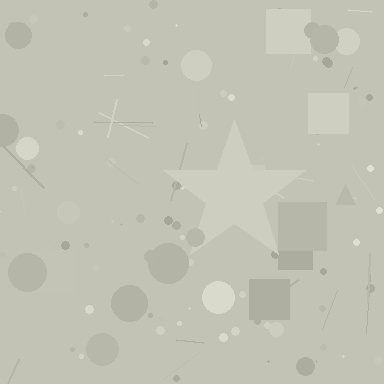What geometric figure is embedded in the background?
A star is embedded in the background.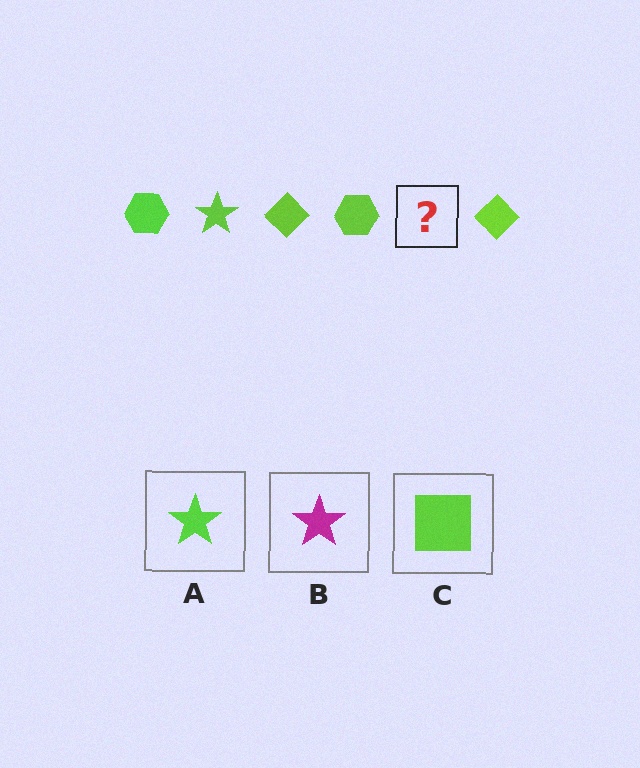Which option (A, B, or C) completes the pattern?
A.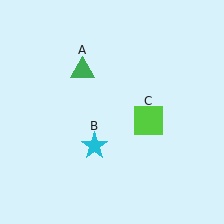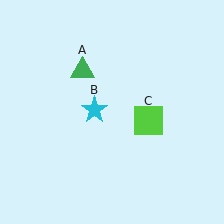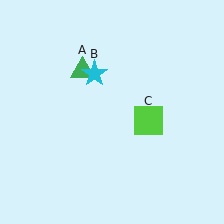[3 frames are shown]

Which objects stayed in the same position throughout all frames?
Green triangle (object A) and lime square (object C) remained stationary.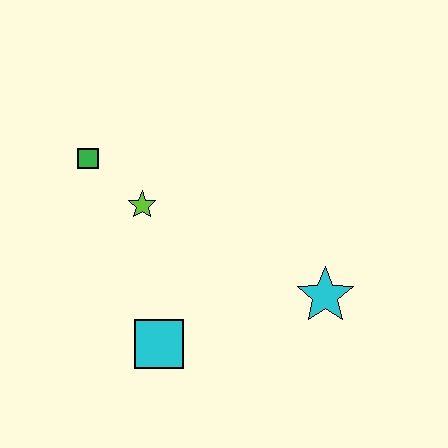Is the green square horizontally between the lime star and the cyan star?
No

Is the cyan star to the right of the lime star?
Yes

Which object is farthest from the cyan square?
The green square is farthest from the cyan square.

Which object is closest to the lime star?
The green square is closest to the lime star.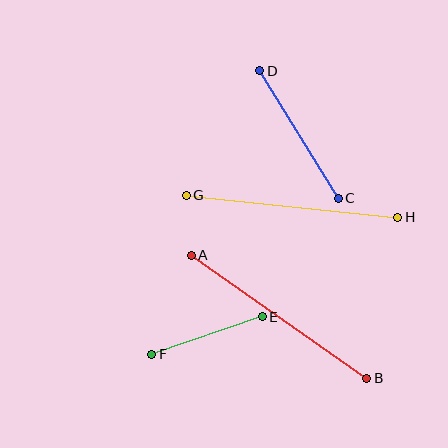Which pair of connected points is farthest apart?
Points A and B are farthest apart.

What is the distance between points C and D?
The distance is approximately 150 pixels.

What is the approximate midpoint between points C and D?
The midpoint is at approximately (299, 134) pixels.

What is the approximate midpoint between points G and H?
The midpoint is at approximately (292, 206) pixels.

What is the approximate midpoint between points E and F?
The midpoint is at approximately (207, 335) pixels.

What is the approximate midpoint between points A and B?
The midpoint is at approximately (279, 317) pixels.